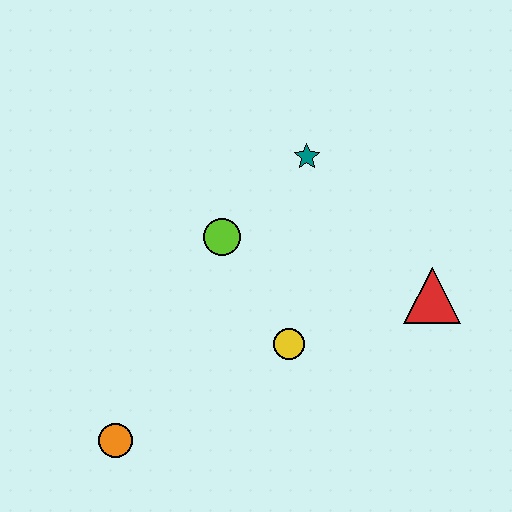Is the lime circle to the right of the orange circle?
Yes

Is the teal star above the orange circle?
Yes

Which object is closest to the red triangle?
The yellow circle is closest to the red triangle.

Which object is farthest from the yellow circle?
The orange circle is farthest from the yellow circle.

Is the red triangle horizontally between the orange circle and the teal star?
No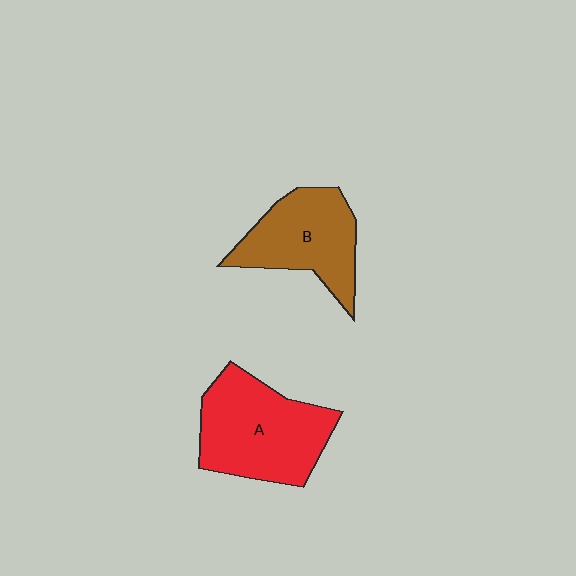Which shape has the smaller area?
Shape B (brown).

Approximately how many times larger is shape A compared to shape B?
Approximately 1.3 times.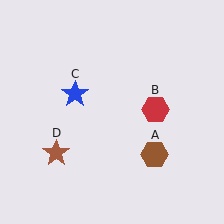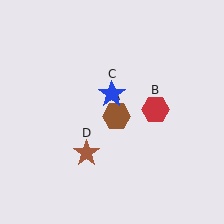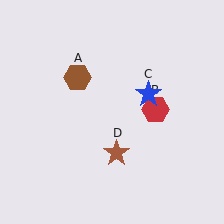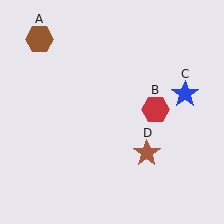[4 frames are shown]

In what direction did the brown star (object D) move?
The brown star (object D) moved right.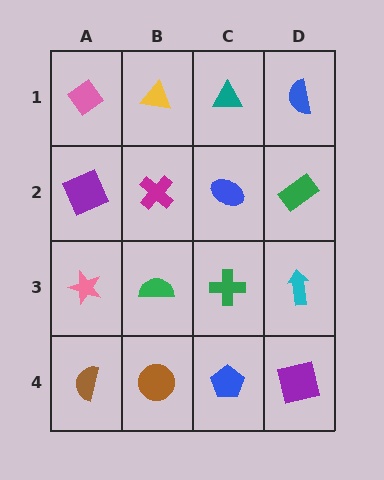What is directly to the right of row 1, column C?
A blue semicircle.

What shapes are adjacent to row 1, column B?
A magenta cross (row 2, column B), a pink diamond (row 1, column A), a teal triangle (row 1, column C).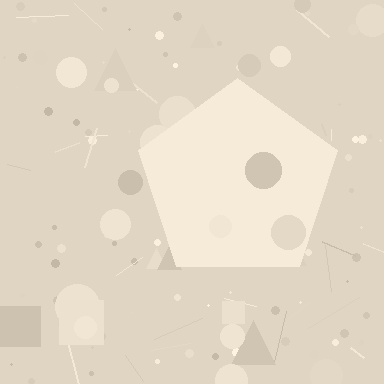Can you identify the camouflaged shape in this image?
The camouflaged shape is a pentagon.